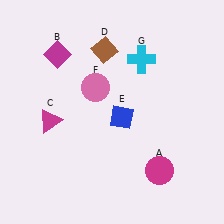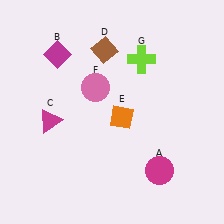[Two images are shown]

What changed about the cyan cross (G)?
In Image 1, G is cyan. In Image 2, it changed to lime.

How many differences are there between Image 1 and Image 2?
There are 2 differences between the two images.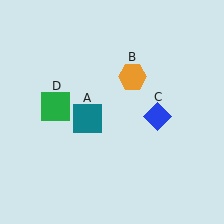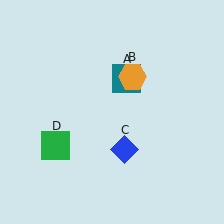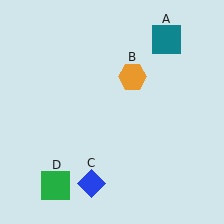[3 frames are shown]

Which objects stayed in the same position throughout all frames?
Orange hexagon (object B) remained stationary.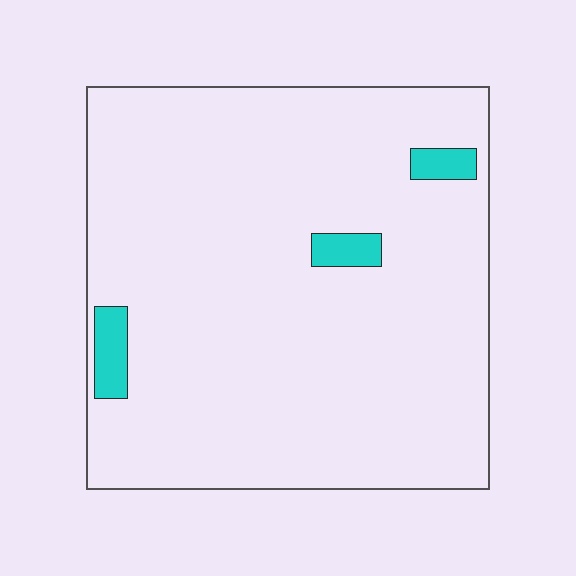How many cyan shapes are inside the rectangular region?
3.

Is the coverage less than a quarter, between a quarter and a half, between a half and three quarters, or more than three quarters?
Less than a quarter.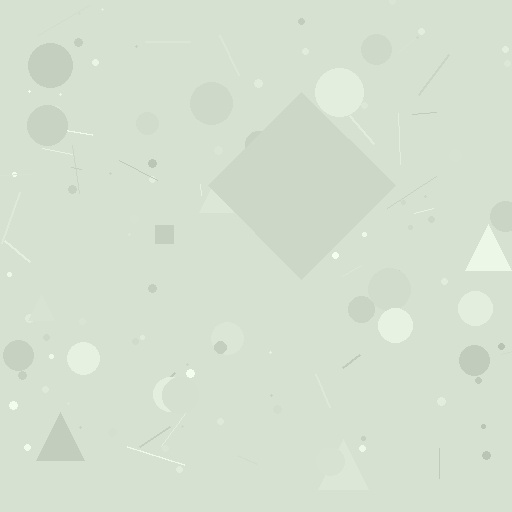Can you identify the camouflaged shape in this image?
The camouflaged shape is a diamond.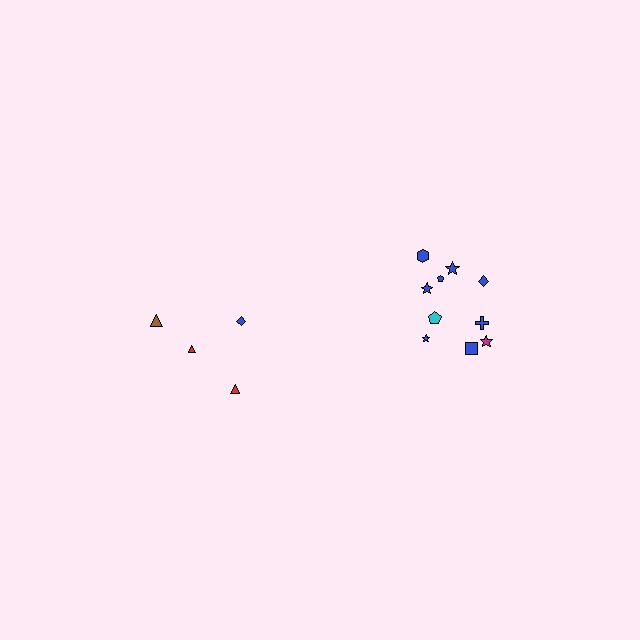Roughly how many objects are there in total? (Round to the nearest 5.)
Roughly 15 objects in total.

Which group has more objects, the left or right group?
The right group.